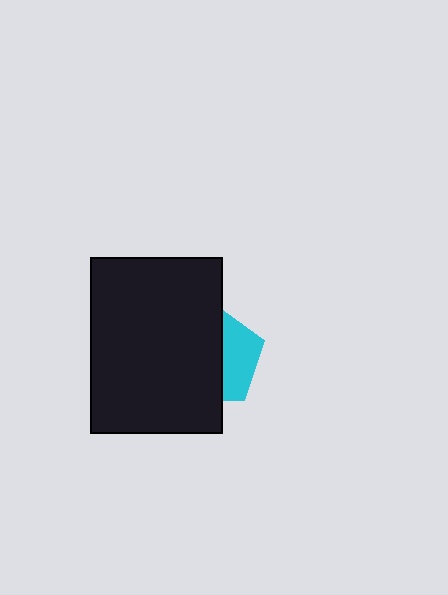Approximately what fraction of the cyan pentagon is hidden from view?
Roughly 64% of the cyan pentagon is hidden behind the black rectangle.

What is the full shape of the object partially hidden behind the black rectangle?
The partially hidden object is a cyan pentagon.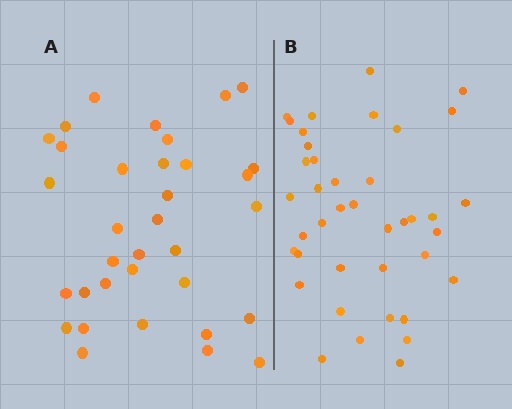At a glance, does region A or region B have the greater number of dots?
Region B (the right region) has more dots.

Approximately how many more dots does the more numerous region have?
Region B has about 6 more dots than region A.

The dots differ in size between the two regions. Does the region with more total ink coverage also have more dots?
No. Region A has more total ink coverage because its dots are larger, but region B actually contains more individual dots. Total area can be misleading — the number of items is what matters here.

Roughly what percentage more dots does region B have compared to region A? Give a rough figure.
About 20% more.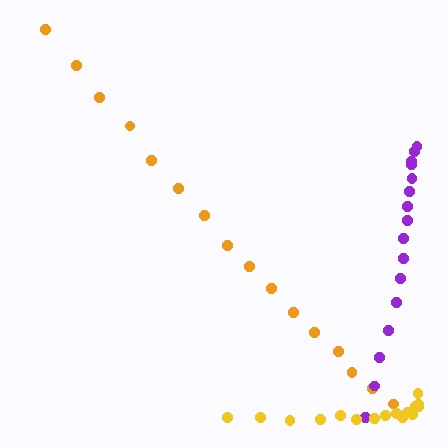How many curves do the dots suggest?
There are 3 distinct paths.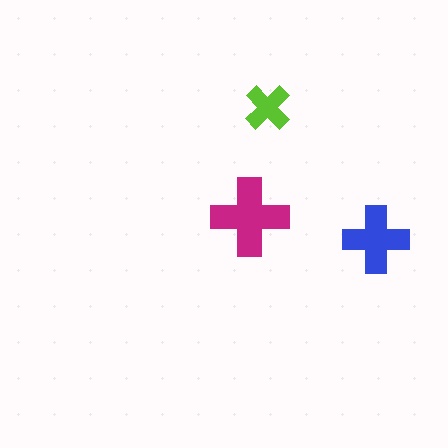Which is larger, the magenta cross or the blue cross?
The magenta one.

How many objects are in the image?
There are 3 objects in the image.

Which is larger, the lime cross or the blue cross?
The blue one.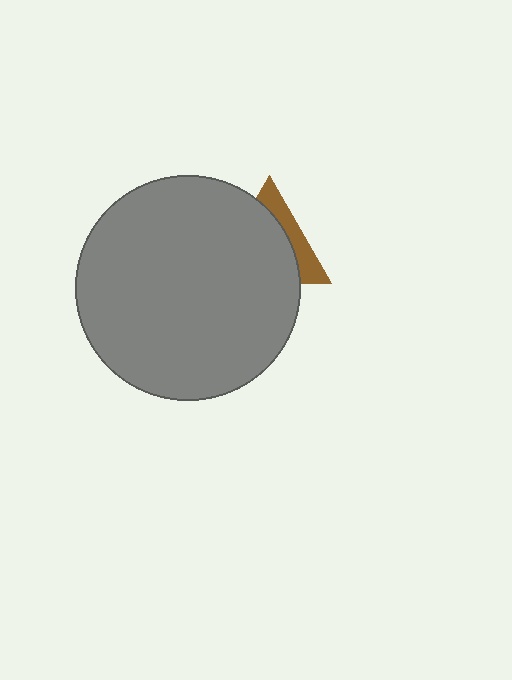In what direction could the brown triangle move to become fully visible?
The brown triangle could move toward the upper-right. That would shift it out from behind the gray circle entirely.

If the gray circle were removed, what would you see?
You would see the complete brown triangle.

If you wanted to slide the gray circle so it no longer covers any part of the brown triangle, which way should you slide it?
Slide it toward the lower-left — that is the most direct way to separate the two shapes.